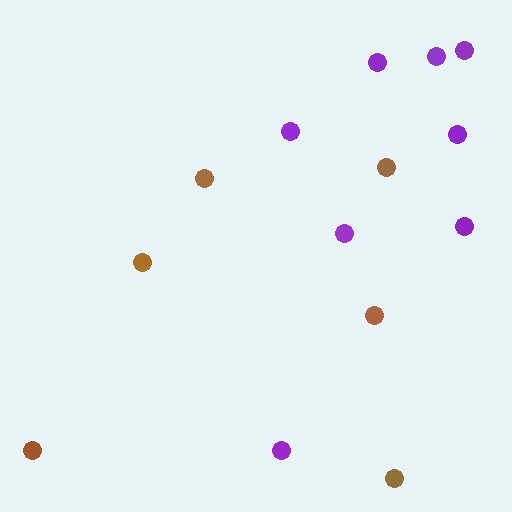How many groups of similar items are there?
There are 2 groups: one group of purple circles (8) and one group of brown circles (6).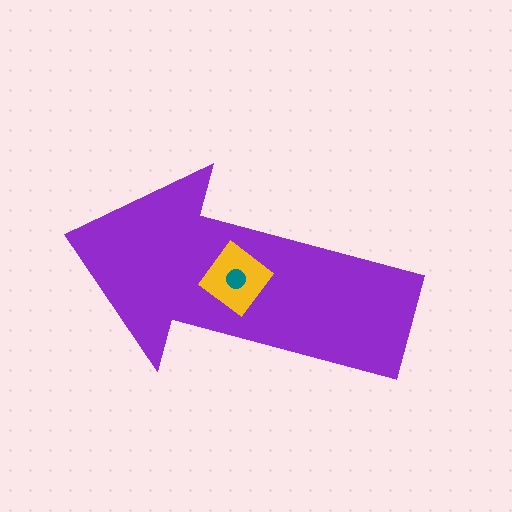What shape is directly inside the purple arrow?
The yellow diamond.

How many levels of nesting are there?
3.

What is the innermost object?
The teal circle.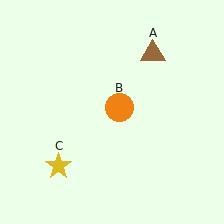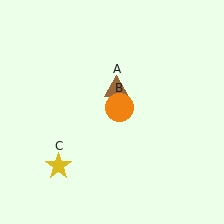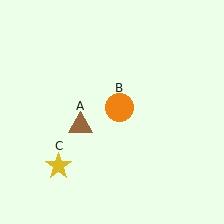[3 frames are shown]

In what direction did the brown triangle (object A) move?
The brown triangle (object A) moved down and to the left.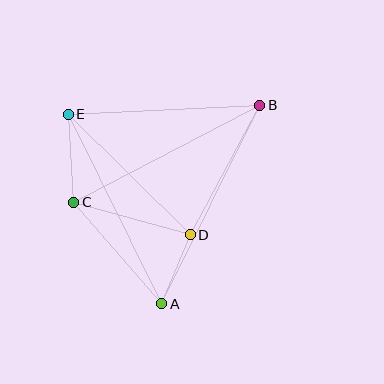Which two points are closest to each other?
Points A and D are closest to each other.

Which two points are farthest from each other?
Points A and B are farthest from each other.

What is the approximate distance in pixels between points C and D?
The distance between C and D is approximately 121 pixels.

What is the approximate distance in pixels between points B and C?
The distance between B and C is approximately 210 pixels.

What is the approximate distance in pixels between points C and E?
The distance between C and E is approximately 88 pixels.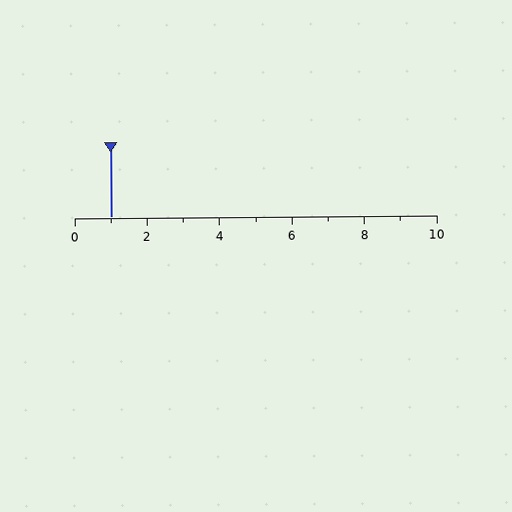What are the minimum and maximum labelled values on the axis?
The axis runs from 0 to 10.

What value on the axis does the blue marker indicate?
The marker indicates approximately 1.